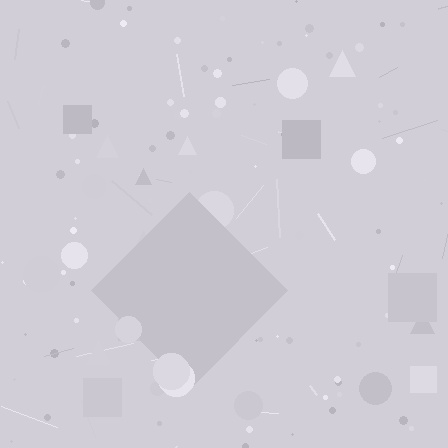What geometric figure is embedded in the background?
A diamond is embedded in the background.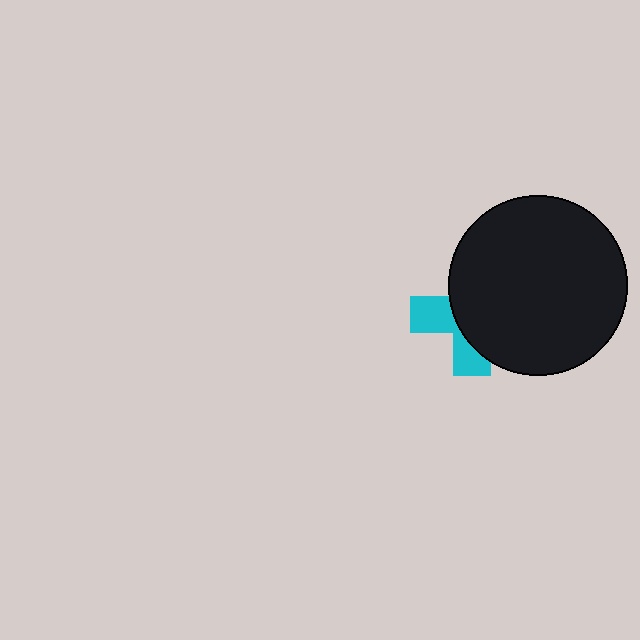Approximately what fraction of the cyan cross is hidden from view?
Roughly 65% of the cyan cross is hidden behind the black circle.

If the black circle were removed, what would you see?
You would see the complete cyan cross.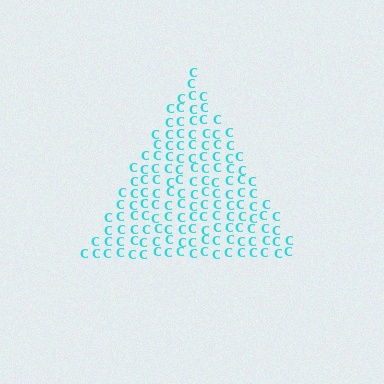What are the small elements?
The small elements are letter C's.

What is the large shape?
The large shape is a triangle.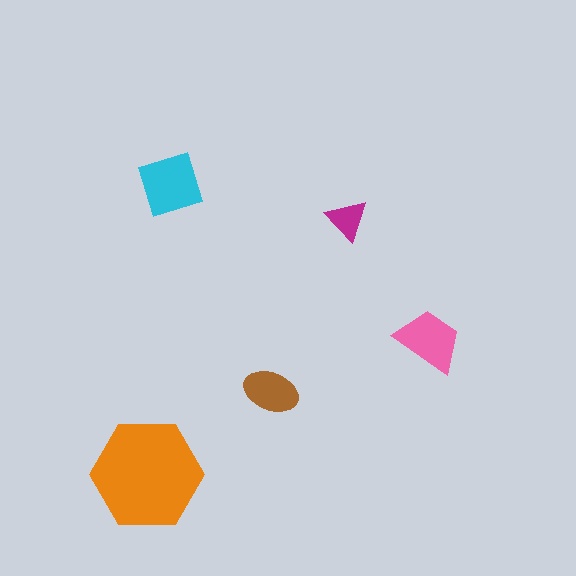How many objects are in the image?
There are 5 objects in the image.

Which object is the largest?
The orange hexagon.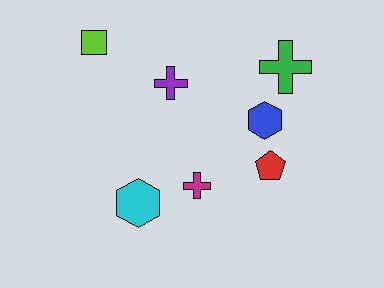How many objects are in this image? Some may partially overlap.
There are 7 objects.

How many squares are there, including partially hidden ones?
There is 1 square.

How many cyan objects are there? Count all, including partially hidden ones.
There is 1 cyan object.